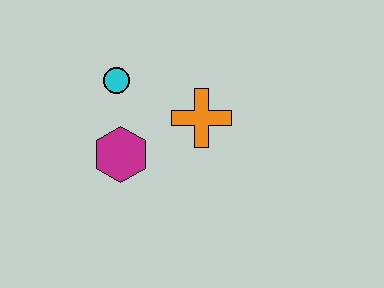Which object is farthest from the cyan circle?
The orange cross is farthest from the cyan circle.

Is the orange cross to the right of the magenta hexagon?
Yes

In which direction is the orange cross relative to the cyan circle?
The orange cross is to the right of the cyan circle.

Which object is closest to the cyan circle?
The magenta hexagon is closest to the cyan circle.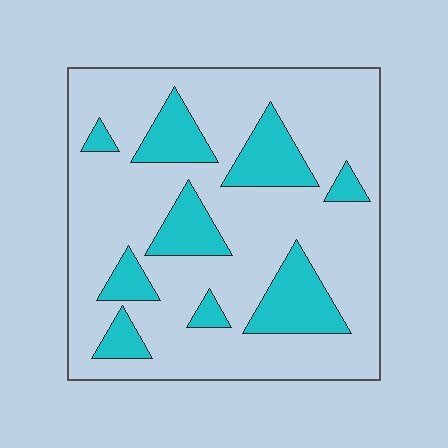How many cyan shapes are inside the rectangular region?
9.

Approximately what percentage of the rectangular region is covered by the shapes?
Approximately 25%.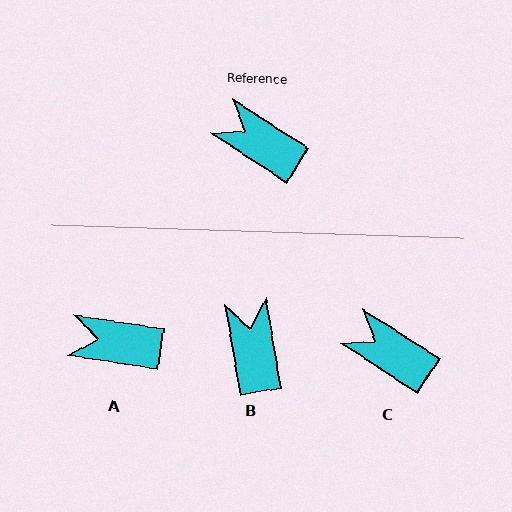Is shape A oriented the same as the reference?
No, it is off by about 25 degrees.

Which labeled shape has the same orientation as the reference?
C.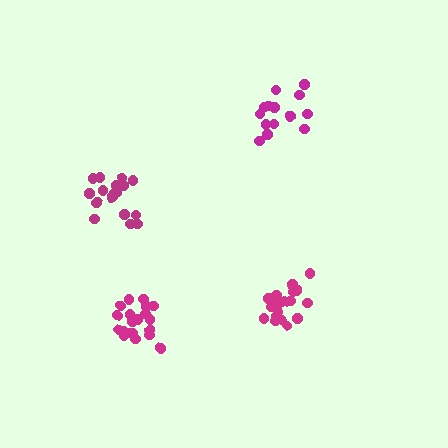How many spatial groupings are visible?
There are 4 spatial groupings.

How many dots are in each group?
Group 1: 20 dots, Group 2: 18 dots, Group 3: 14 dots, Group 4: 20 dots (72 total).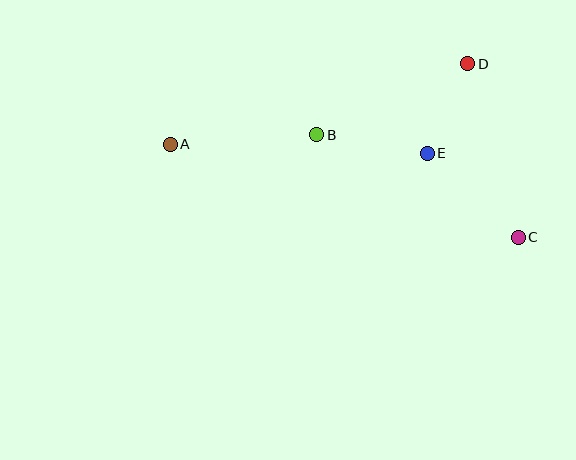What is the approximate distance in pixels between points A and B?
The distance between A and B is approximately 147 pixels.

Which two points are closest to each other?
Points D and E are closest to each other.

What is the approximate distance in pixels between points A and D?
The distance between A and D is approximately 309 pixels.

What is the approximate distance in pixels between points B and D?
The distance between B and D is approximately 167 pixels.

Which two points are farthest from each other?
Points A and C are farthest from each other.